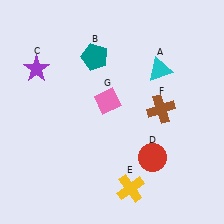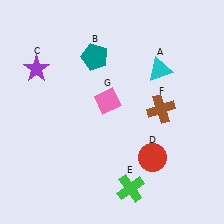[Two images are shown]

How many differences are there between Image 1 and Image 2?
There is 1 difference between the two images.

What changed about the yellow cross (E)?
In Image 1, E is yellow. In Image 2, it changed to green.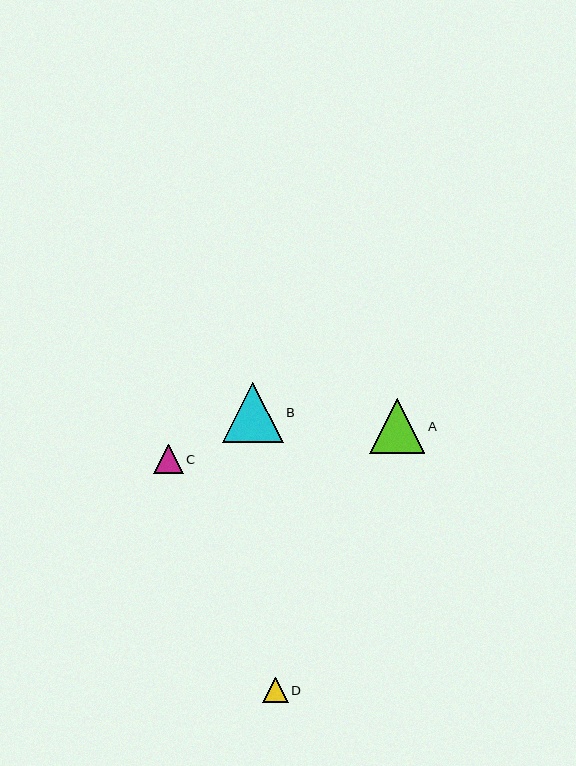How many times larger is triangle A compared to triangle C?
Triangle A is approximately 1.9 times the size of triangle C.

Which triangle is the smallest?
Triangle D is the smallest with a size of approximately 25 pixels.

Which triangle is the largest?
Triangle B is the largest with a size of approximately 61 pixels.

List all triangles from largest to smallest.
From largest to smallest: B, A, C, D.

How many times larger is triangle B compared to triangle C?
Triangle B is approximately 2.1 times the size of triangle C.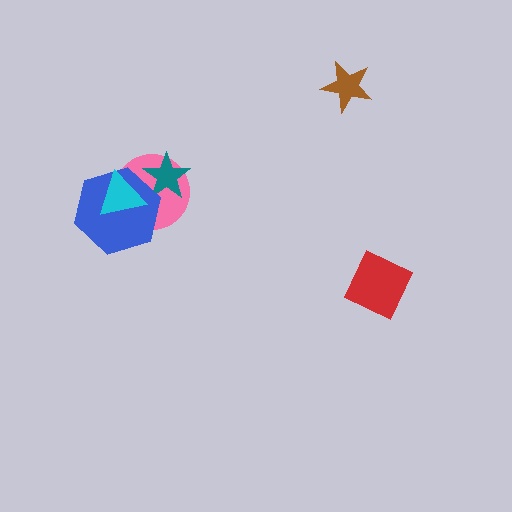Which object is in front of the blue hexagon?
The cyan triangle is in front of the blue hexagon.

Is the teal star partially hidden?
Yes, it is partially covered by another shape.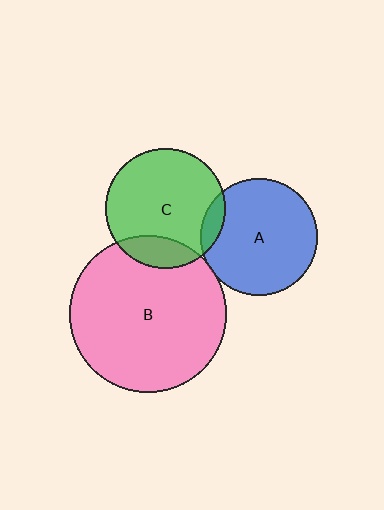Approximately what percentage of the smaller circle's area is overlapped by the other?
Approximately 5%.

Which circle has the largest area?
Circle B (pink).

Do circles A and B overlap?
Yes.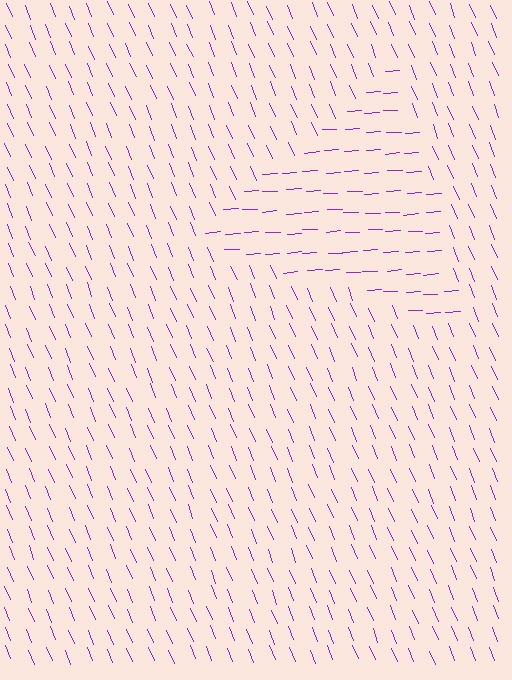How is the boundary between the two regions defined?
The boundary is defined purely by a change in line orientation (approximately 71 degrees difference). All lines are the same color and thickness.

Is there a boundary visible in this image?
Yes, there is a texture boundary formed by a change in line orientation.